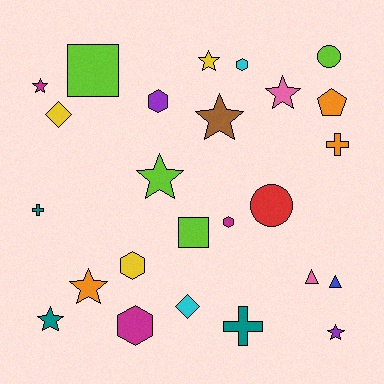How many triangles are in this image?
There are 2 triangles.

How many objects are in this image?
There are 25 objects.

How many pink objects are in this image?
There are 2 pink objects.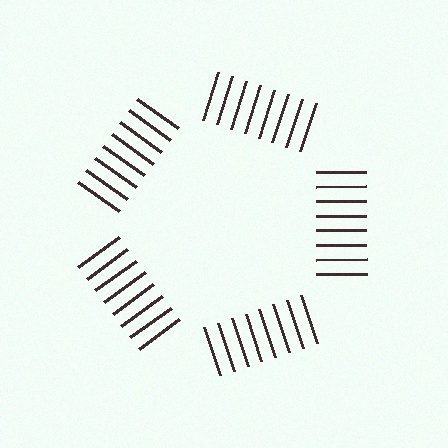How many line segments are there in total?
40 — 8 along each of the 5 edges.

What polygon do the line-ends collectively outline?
An illusory pentagon — the line segments terminate on its edges but no continuous stroke is drawn.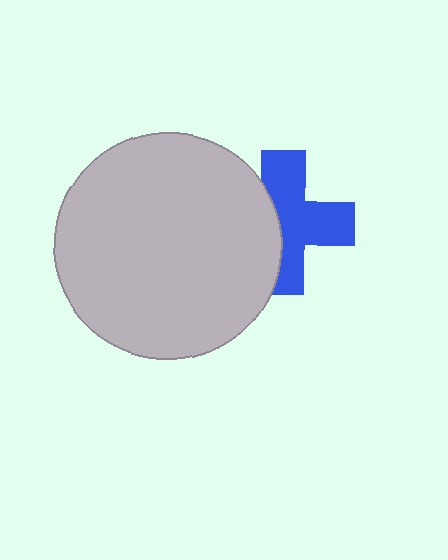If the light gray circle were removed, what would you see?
You would see the complete blue cross.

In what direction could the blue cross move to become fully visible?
The blue cross could move right. That would shift it out from behind the light gray circle entirely.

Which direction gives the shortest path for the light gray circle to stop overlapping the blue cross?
Moving left gives the shortest separation.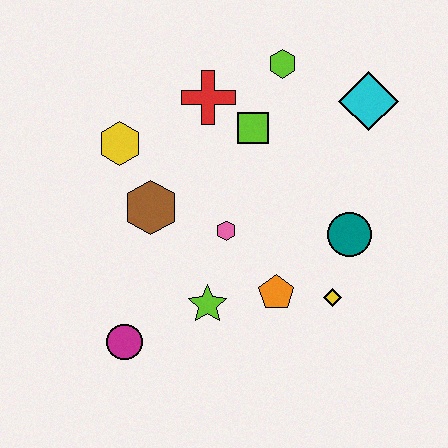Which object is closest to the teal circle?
The yellow diamond is closest to the teal circle.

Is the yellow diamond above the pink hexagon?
No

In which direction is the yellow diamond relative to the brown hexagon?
The yellow diamond is to the right of the brown hexagon.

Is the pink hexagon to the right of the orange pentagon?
No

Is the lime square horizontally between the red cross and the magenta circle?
No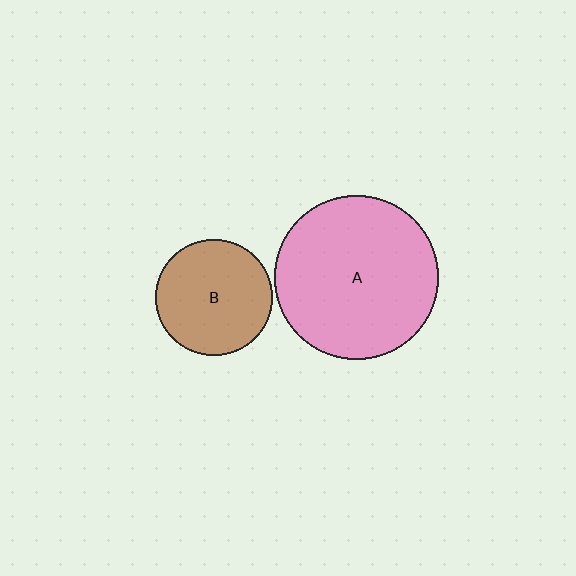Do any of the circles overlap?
No, none of the circles overlap.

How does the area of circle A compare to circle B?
Approximately 2.0 times.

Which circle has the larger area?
Circle A (pink).